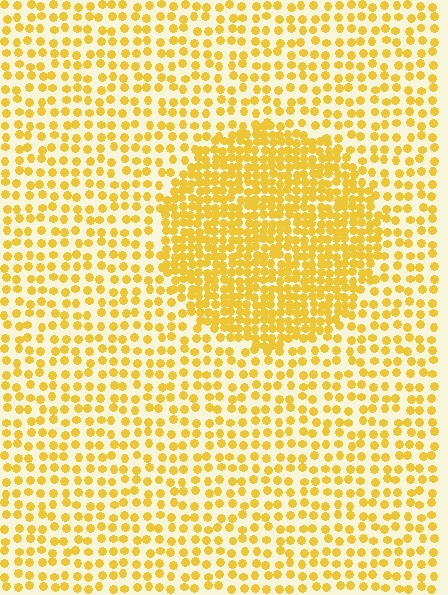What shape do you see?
I see a circle.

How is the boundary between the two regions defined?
The boundary is defined by a change in element density (approximately 2.1x ratio). All elements are the same color, size, and shape.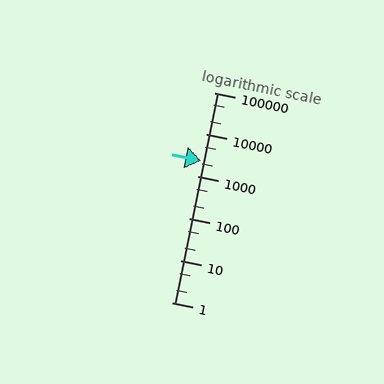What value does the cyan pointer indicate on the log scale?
The pointer indicates approximately 2400.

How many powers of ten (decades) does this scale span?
The scale spans 5 decades, from 1 to 100000.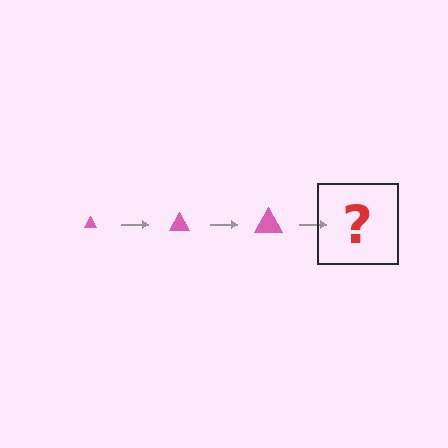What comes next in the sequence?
The next element should be a pink triangle, larger than the previous one.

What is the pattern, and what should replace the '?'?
The pattern is that the triangle gets progressively larger each step. The '?' should be a pink triangle, larger than the previous one.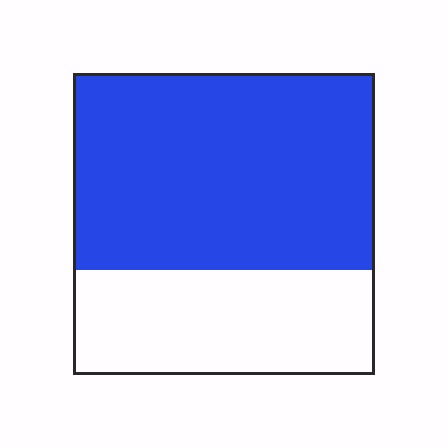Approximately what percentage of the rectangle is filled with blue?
Approximately 65%.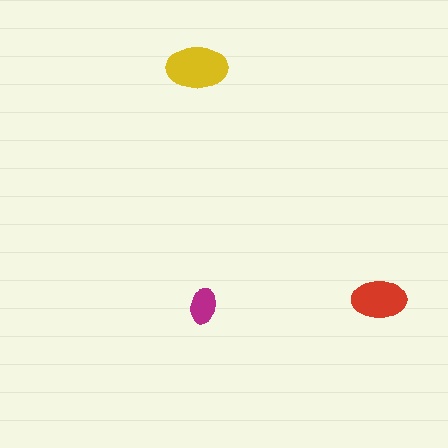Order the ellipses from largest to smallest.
the yellow one, the red one, the magenta one.